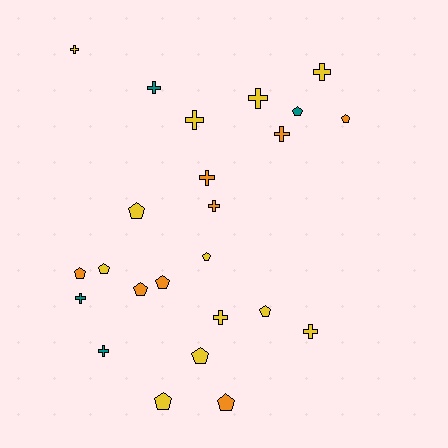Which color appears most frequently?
Yellow, with 12 objects.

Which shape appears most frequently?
Pentagon, with 12 objects.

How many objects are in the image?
There are 24 objects.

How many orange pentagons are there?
There are 5 orange pentagons.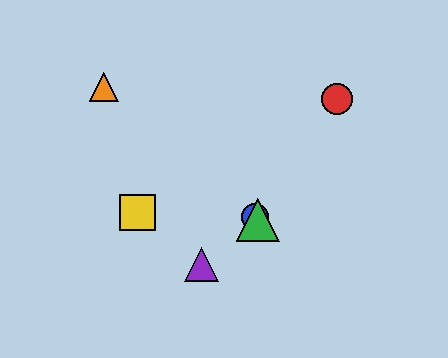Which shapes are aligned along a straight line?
The blue circle, the green triangle, the orange triangle are aligned along a straight line.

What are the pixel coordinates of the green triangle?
The green triangle is at (258, 220).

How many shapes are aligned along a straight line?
3 shapes (the blue circle, the green triangle, the orange triangle) are aligned along a straight line.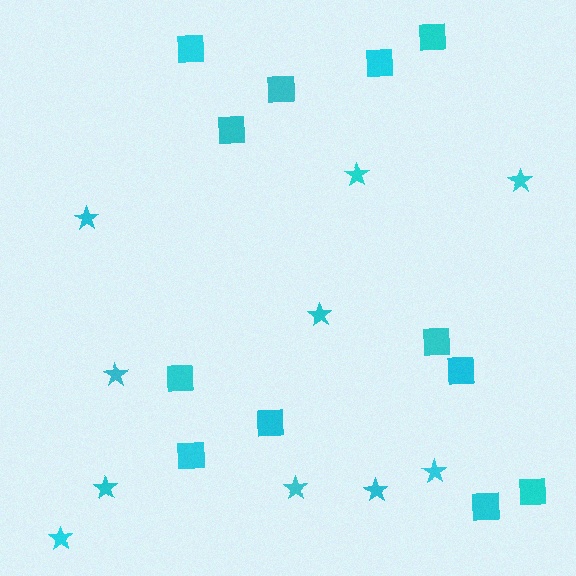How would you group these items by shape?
There are 2 groups: one group of squares (12) and one group of stars (10).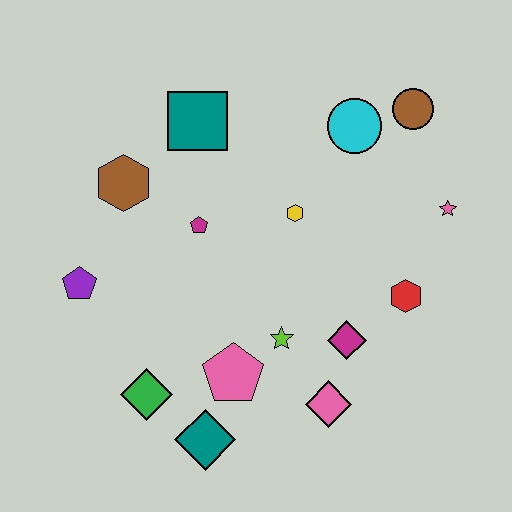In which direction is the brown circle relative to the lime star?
The brown circle is above the lime star.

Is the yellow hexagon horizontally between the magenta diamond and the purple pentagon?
Yes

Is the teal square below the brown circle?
Yes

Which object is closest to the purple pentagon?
The brown hexagon is closest to the purple pentagon.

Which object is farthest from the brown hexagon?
The pink star is farthest from the brown hexagon.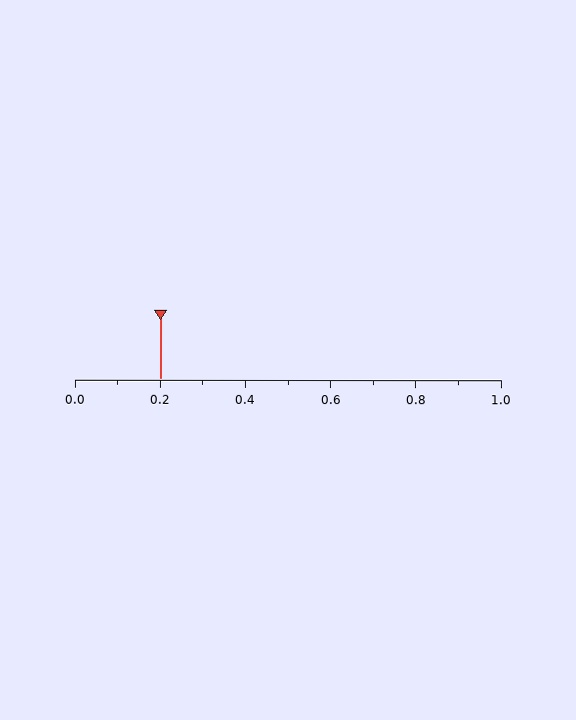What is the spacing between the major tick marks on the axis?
The major ticks are spaced 0.2 apart.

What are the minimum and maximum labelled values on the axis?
The axis runs from 0.0 to 1.0.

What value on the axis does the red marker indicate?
The marker indicates approximately 0.2.